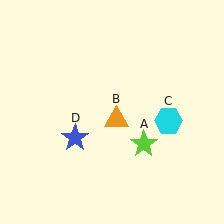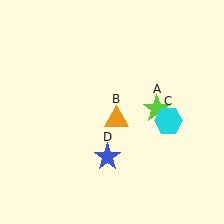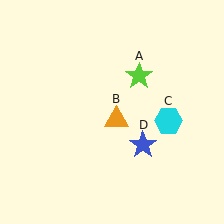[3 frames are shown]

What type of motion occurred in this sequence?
The lime star (object A), blue star (object D) rotated counterclockwise around the center of the scene.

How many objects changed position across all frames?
2 objects changed position: lime star (object A), blue star (object D).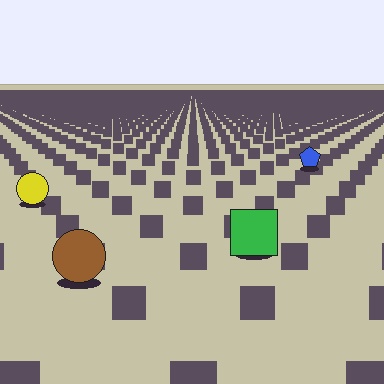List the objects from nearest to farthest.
From nearest to farthest: the brown circle, the green square, the yellow circle, the blue pentagon.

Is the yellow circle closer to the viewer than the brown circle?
No. The brown circle is closer — you can tell from the texture gradient: the ground texture is coarser near it.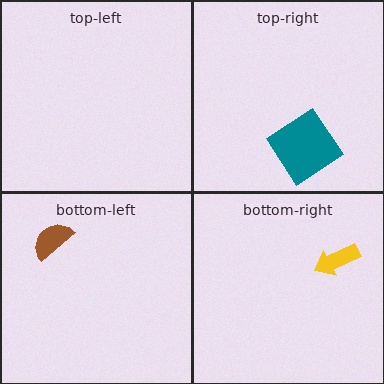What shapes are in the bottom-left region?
The brown semicircle.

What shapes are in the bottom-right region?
The yellow arrow.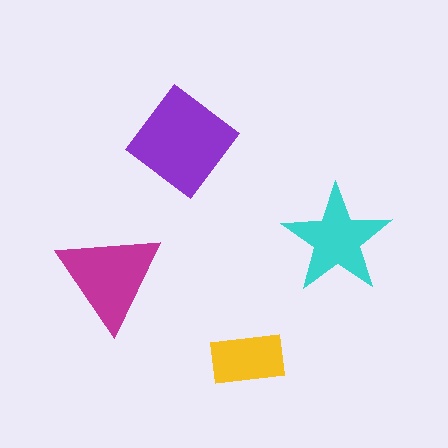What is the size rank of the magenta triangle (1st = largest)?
2nd.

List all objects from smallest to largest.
The yellow rectangle, the cyan star, the magenta triangle, the purple diamond.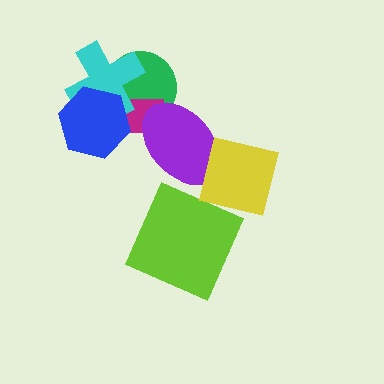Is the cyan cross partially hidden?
Yes, it is partially covered by another shape.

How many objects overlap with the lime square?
0 objects overlap with the lime square.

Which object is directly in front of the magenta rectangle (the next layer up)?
The cyan cross is directly in front of the magenta rectangle.